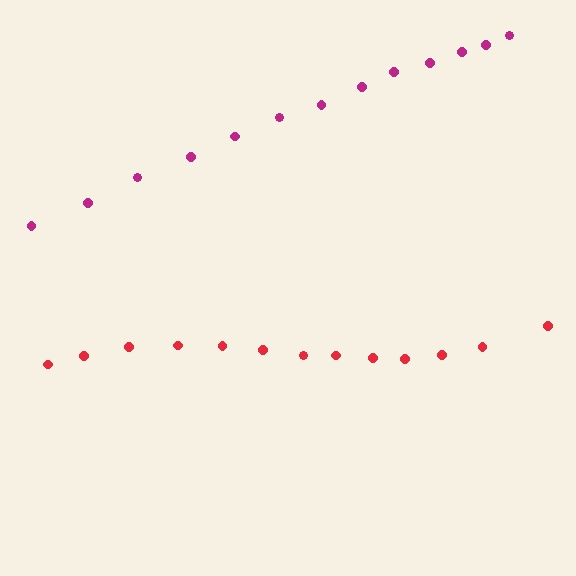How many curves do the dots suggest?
There are 2 distinct paths.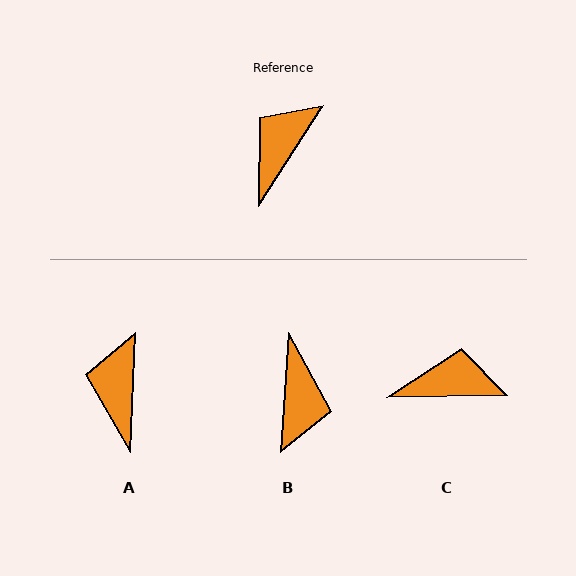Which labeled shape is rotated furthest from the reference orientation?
B, about 151 degrees away.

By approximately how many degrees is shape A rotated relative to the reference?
Approximately 30 degrees counter-clockwise.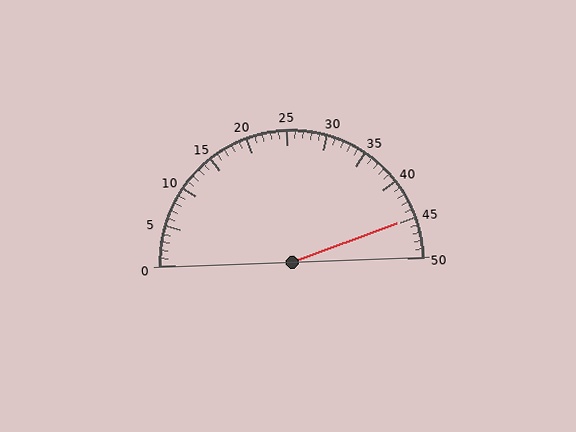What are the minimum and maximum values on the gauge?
The gauge ranges from 0 to 50.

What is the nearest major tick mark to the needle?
The nearest major tick mark is 45.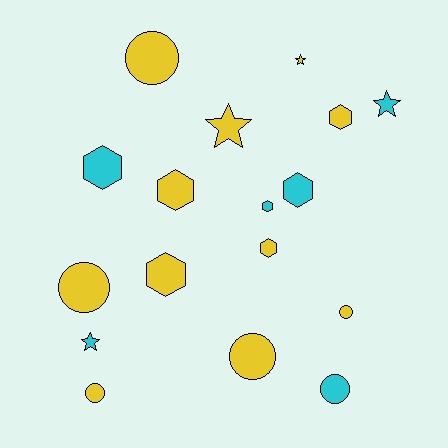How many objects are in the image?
There are 17 objects.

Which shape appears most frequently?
Hexagon, with 7 objects.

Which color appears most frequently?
Yellow, with 11 objects.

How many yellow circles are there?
There are 5 yellow circles.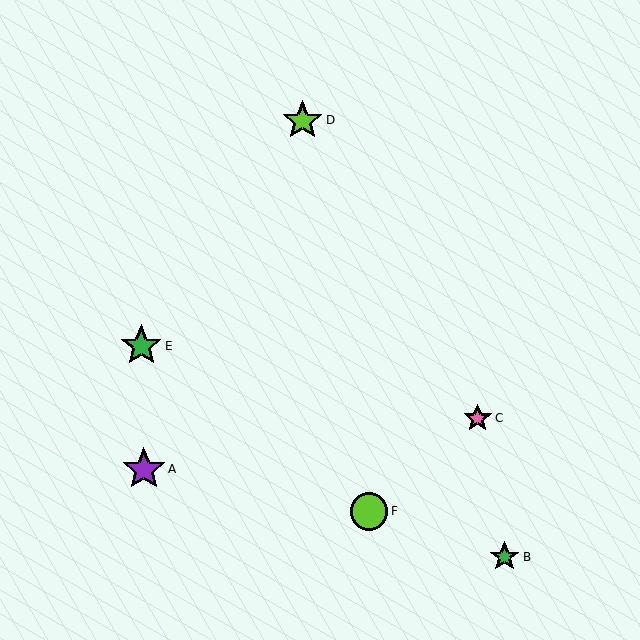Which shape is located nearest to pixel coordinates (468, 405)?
The pink star (labeled C) at (478, 418) is nearest to that location.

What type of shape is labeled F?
Shape F is a lime circle.